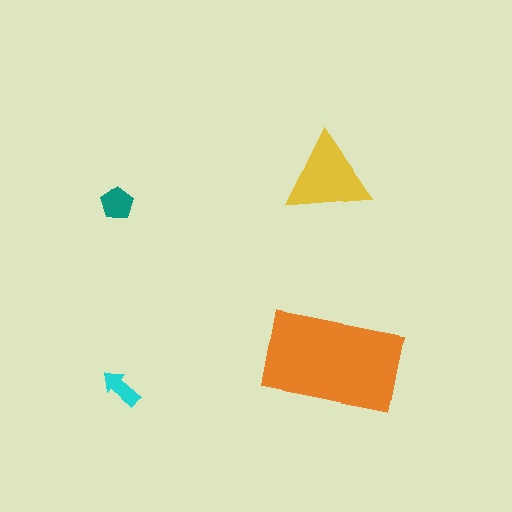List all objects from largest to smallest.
The orange rectangle, the yellow triangle, the teal pentagon, the cyan arrow.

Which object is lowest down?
The cyan arrow is bottommost.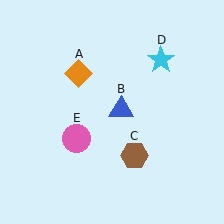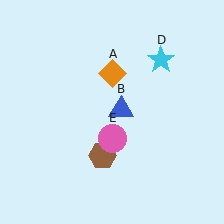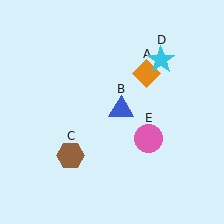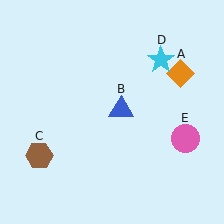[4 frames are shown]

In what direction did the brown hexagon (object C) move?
The brown hexagon (object C) moved left.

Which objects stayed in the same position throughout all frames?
Blue triangle (object B) and cyan star (object D) remained stationary.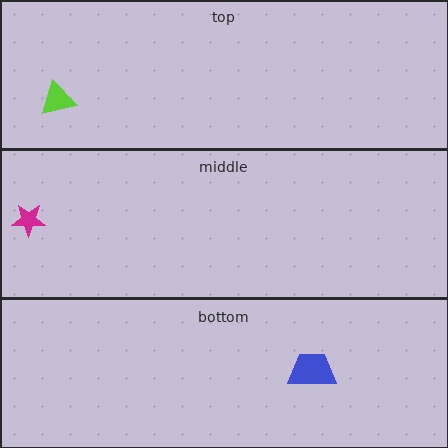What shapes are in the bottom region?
The blue trapezoid.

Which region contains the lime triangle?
The top region.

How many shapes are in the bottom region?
1.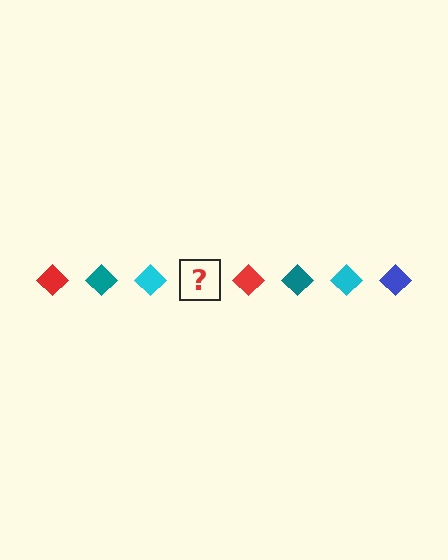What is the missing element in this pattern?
The missing element is a blue diamond.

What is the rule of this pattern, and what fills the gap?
The rule is that the pattern cycles through red, teal, cyan, blue diamonds. The gap should be filled with a blue diamond.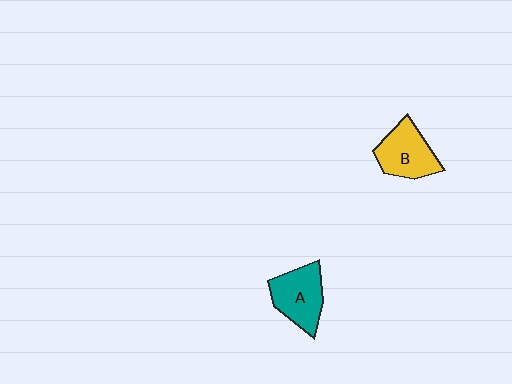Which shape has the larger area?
Shape A (teal).